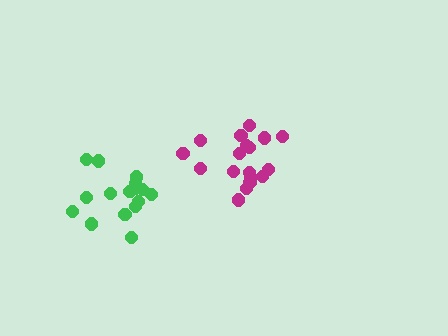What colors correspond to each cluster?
The clusters are colored: green, magenta.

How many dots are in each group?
Group 1: 16 dots, Group 2: 18 dots (34 total).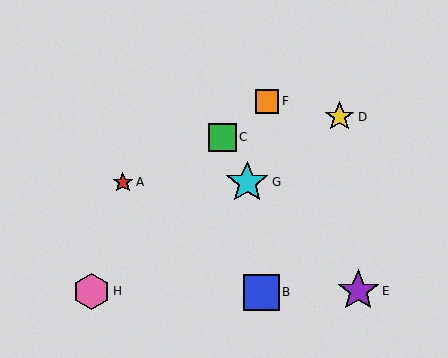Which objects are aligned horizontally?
Objects A, G are aligned horizontally.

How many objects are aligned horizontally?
2 objects (A, G) are aligned horizontally.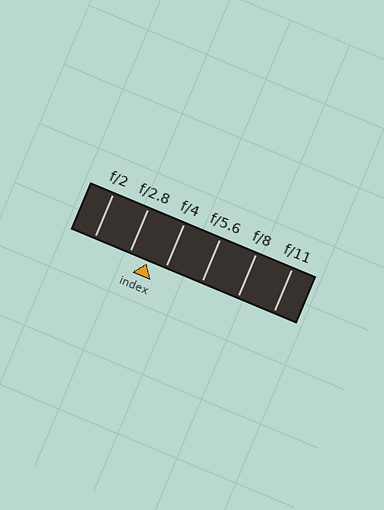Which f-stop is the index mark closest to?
The index mark is closest to f/4.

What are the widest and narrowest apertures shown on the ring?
The widest aperture shown is f/2 and the narrowest is f/11.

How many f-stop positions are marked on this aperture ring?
There are 6 f-stop positions marked.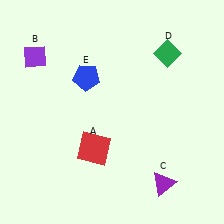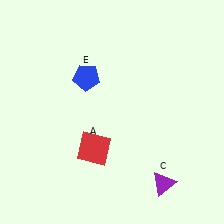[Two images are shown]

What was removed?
The green diamond (D), the purple diamond (B) were removed in Image 2.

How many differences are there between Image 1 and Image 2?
There are 2 differences between the two images.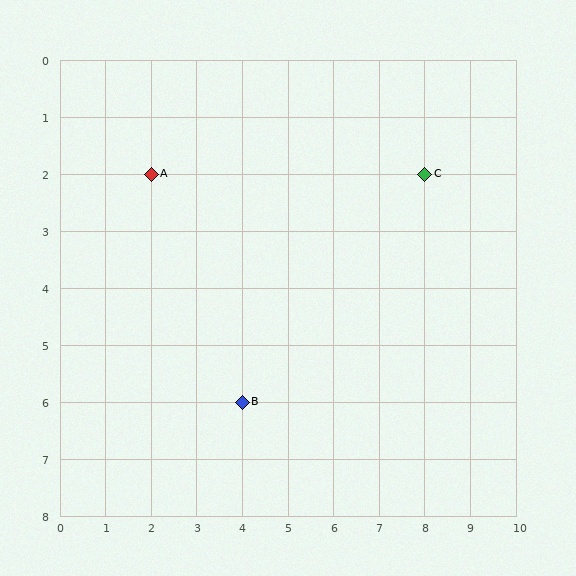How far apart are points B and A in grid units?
Points B and A are 2 columns and 4 rows apart (about 4.5 grid units diagonally).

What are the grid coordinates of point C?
Point C is at grid coordinates (8, 2).